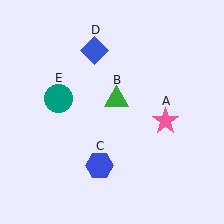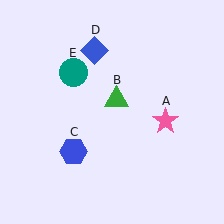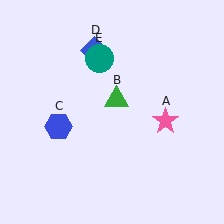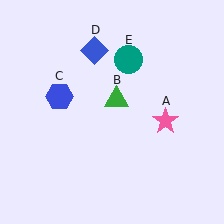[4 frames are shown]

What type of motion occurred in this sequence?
The blue hexagon (object C), teal circle (object E) rotated clockwise around the center of the scene.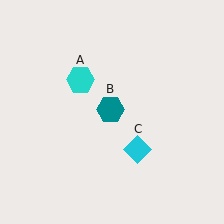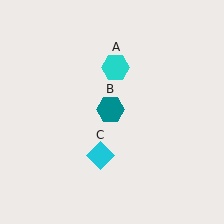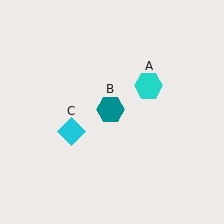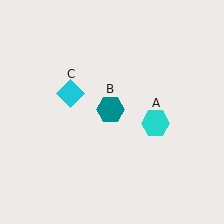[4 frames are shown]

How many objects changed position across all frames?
2 objects changed position: cyan hexagon (object A), cyan diamond (object C).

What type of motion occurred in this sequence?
The cyan hexagon (object A), cyan diamond (object C) rotated clockwise around the center of the scene.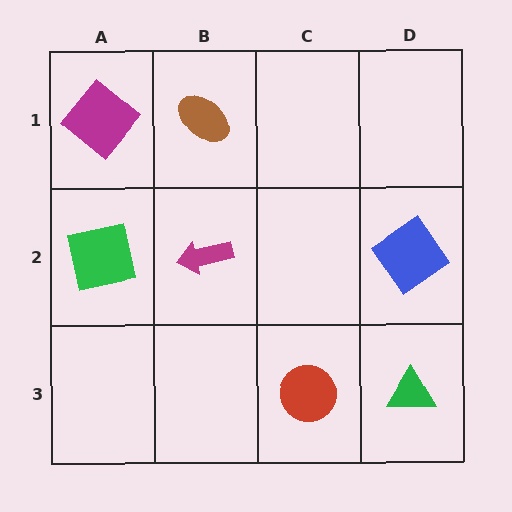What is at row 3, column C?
A red circle.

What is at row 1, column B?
A brown ellipse.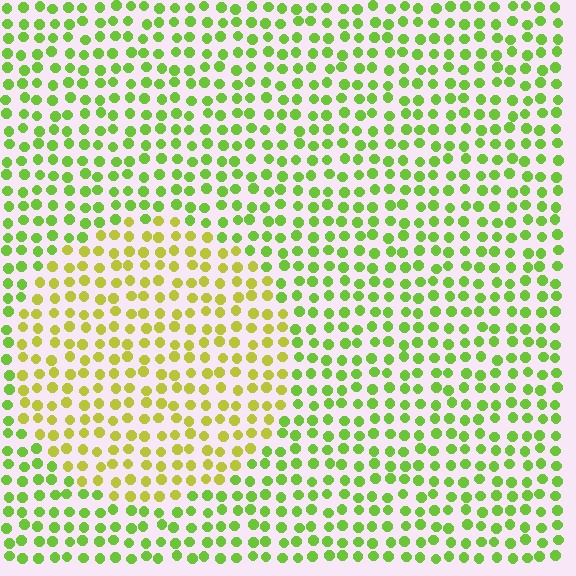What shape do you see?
I see a circle.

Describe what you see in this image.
The image is filled with small lime elements in a uniform arrangement. A circle-shaped region is visible where the elements are tinted to a slightly different hue, forming a subtle color boundary.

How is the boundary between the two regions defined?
The boundary is defined purely by a slight shift in hue (about 34 degrees). Spacing, size, and orientation are identical on both sides.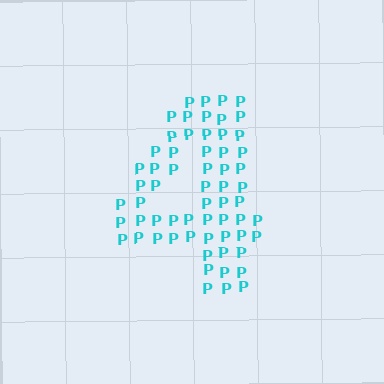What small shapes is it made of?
It is made of small letter P's.